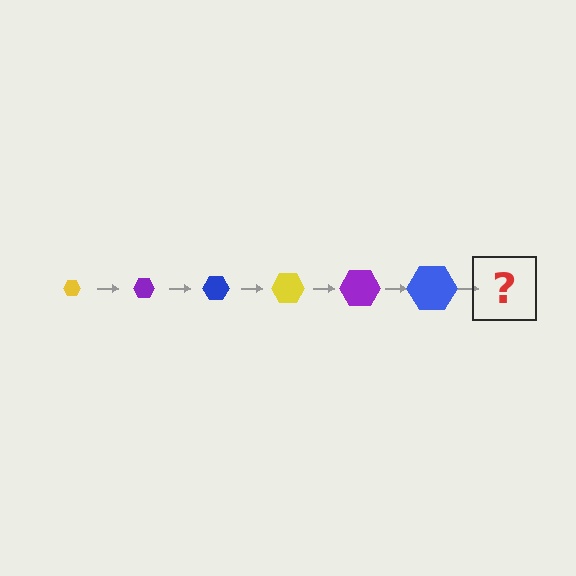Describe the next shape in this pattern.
It should be a yellow hexagon, larger than the previous one.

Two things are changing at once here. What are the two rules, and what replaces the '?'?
The two rules are that the hexagon grows larger each step and the color cycles through yellow, purple, and blue. The '?' should be a yellow hexagon, larger than the previous one.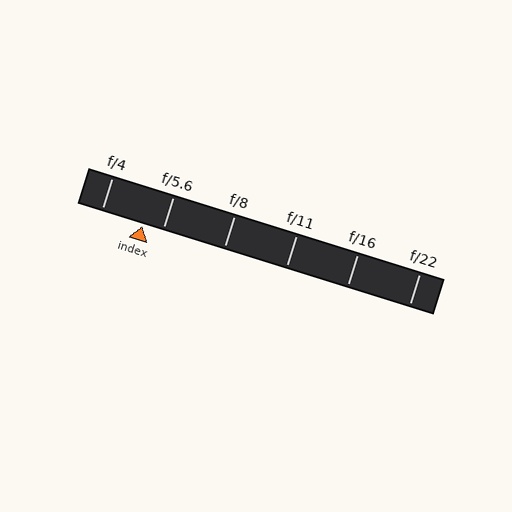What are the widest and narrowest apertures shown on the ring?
The widest aperture shown is f/4 and the narrowest is f/22.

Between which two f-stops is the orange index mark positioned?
The index mark is between f/4 and f/5.6.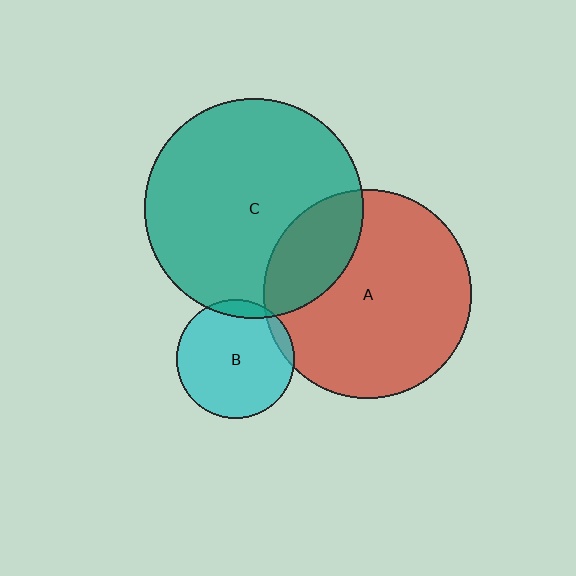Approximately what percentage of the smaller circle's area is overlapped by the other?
Approximately 25%.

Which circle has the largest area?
Circle C (teal).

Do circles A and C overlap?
Yes.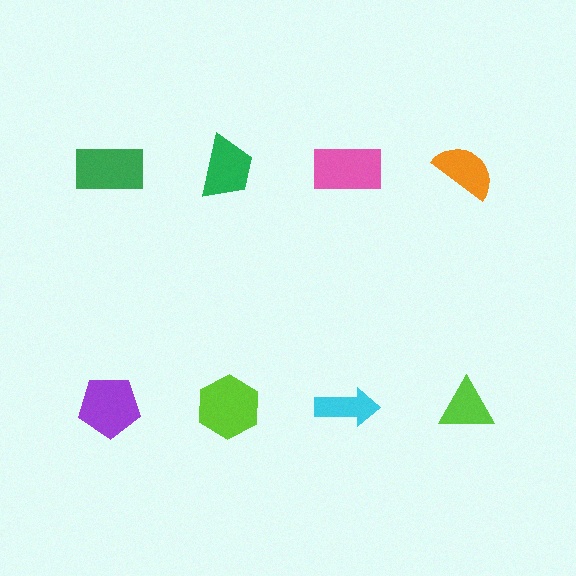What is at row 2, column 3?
A cyan arrow.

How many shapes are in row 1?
4 shapes.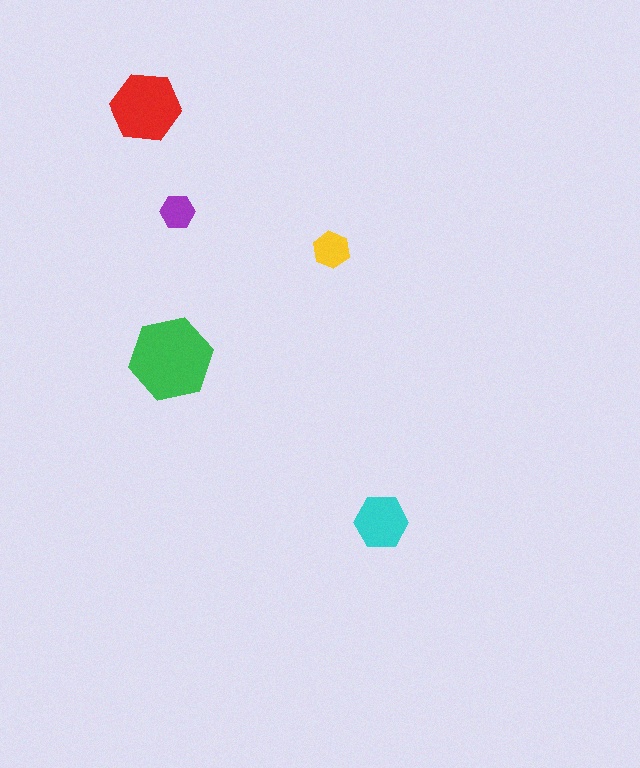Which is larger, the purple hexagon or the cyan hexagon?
The cyan one.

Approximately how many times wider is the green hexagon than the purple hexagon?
About 2.5 times wider.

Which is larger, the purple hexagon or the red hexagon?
The red one.